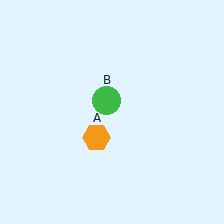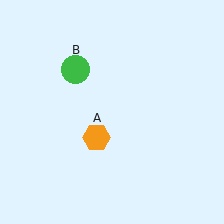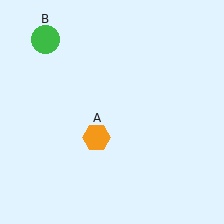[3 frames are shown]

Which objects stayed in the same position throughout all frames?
Orange hexagon (object A) remained stationary.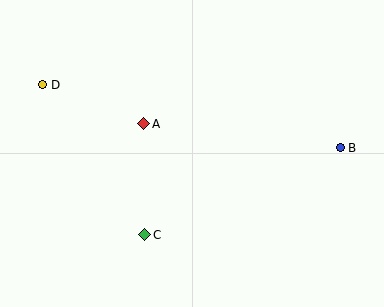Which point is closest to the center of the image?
Point A at (144, 124) is closest to the center.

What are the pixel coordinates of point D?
Point D is at (43, 85).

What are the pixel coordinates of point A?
Point A is at (144, 124).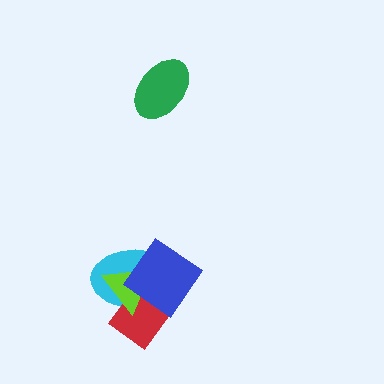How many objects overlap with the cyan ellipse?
3 objects overlap with the cyan ellipse.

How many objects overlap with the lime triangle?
3 objects overlap with the lime triangle.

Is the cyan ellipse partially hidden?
Yes, it is partially covered by another shape.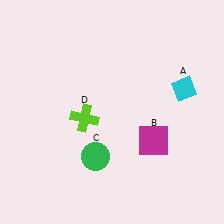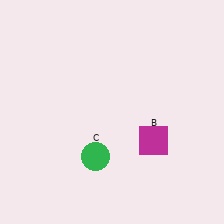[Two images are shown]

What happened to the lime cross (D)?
The lime cross (D) was removed in Image 2. It was in the bottom-left area of Image 1.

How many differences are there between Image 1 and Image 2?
There are 2 differences between the two images.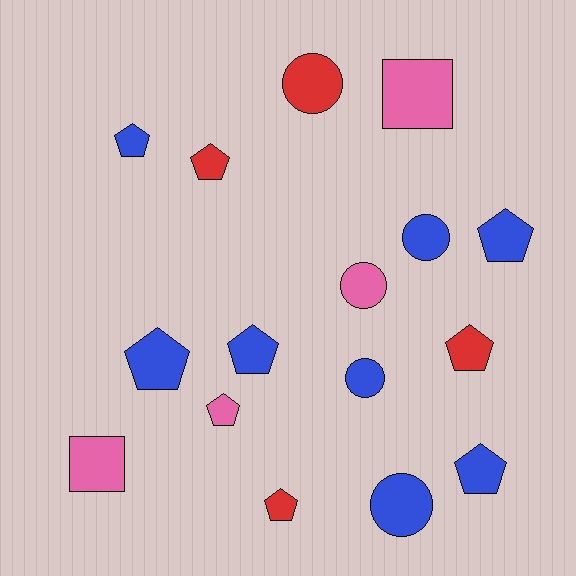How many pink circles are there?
There is 1 pink circle.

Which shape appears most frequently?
Pentagon, with 9 objects.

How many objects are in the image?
There are 16 objects.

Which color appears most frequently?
Blue, with 8 objects.